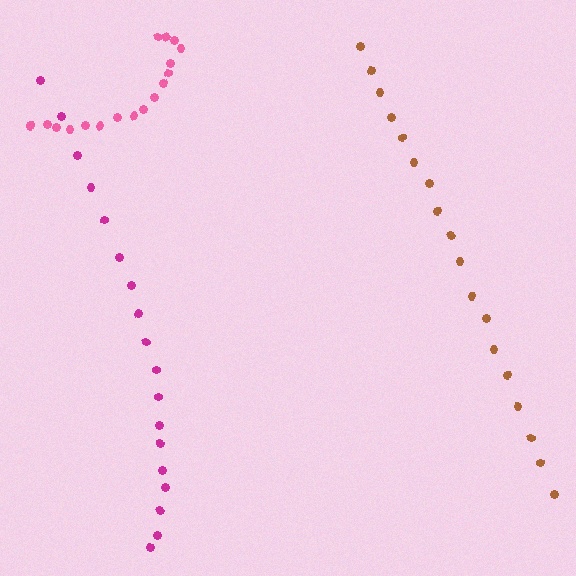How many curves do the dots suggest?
There are 3 distinct paths.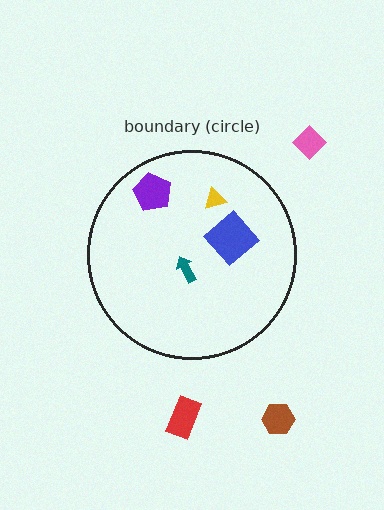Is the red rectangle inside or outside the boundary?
Outside.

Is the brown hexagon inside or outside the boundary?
Outside.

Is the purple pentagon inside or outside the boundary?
Inside.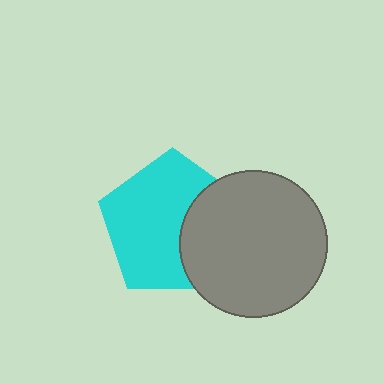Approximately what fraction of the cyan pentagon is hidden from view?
Roughly 34% of the cyan pentagon is hidden behind the gray circle.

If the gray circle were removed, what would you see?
You would see the complete cyan pentagon.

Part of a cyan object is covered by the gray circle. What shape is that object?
It is a pentagon.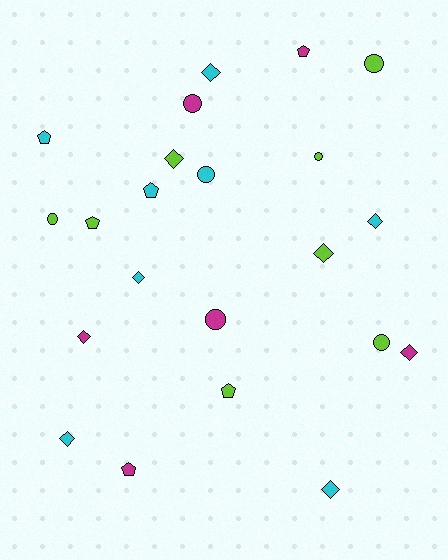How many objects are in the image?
There are 22 objects.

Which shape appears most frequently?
Diamond, with 9 objects.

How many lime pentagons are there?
There are 2 lime pentagons.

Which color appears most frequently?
Cyan, with 8 objects.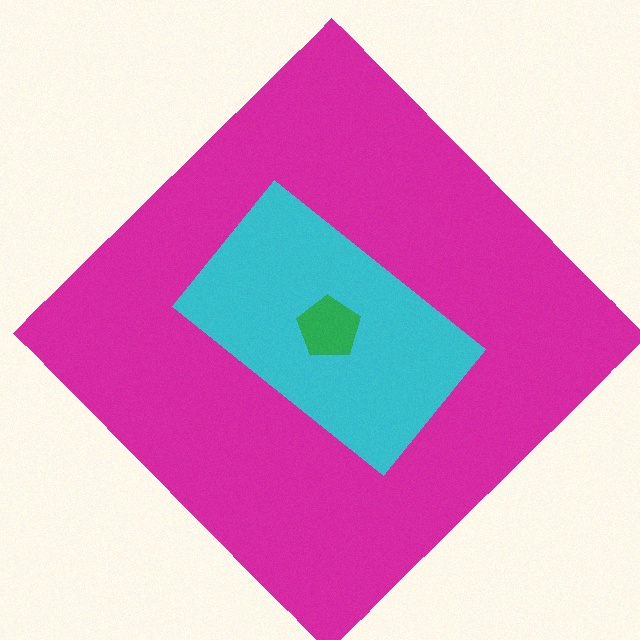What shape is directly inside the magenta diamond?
The cyan rectangle.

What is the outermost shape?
The magenta diamond.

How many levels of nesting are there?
3.